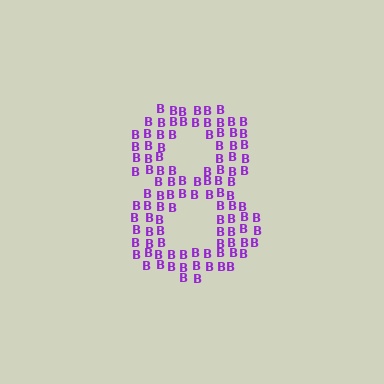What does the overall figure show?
The overall figure shows the digit 8.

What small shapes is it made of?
It is made of small letter B's.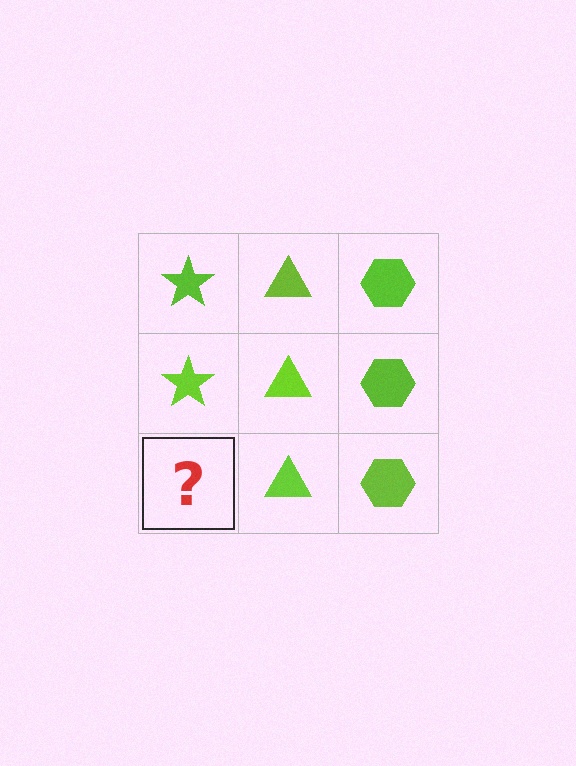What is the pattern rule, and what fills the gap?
The rule is that each column has a consistent shape. The gap should be filled with a lime star.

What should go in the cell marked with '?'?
The missing cell should contain a lime star.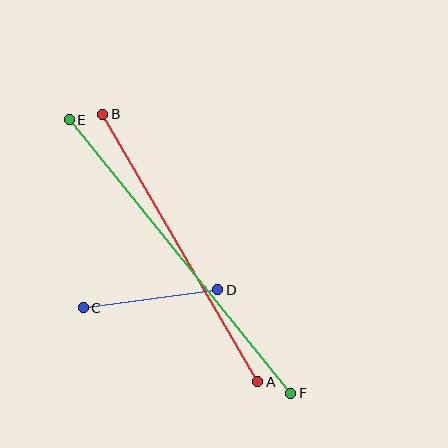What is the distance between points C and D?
The distance is approximately 136 pixels.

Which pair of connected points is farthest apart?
Points E and F are farthest apart.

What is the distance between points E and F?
The distance is approximately 352 pixels.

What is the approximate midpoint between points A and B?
The midpoint is at approximately (180, 248) pixels.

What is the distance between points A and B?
The distance is approximately 309 pixels.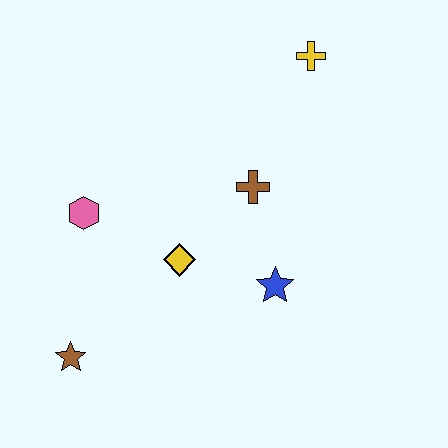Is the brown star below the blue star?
Yes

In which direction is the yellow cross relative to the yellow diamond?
The yellow cross is above the yellow diamond.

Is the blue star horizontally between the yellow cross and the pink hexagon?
Yes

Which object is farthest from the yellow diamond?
The yellow cross is farthest from the yellow diamond.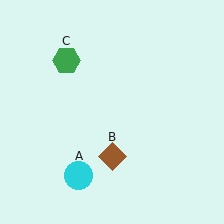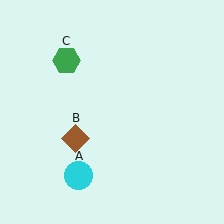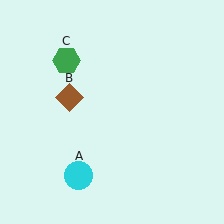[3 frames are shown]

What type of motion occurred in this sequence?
The brown diamond (object B) rotated clockwise around the center of the scene.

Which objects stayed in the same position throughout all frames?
Cyan circle (object A) and green hexagon (object C) remained stationary.